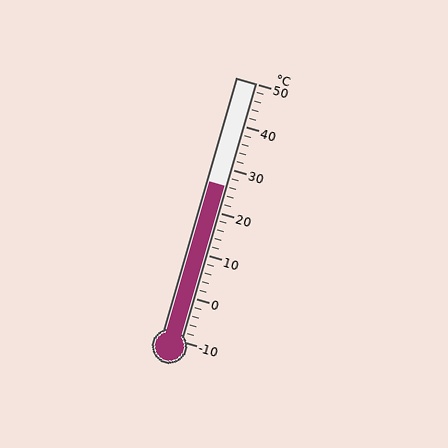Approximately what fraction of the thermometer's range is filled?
The thermometer is filled to approximately 60% of its range.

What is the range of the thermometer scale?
The thermometer scale ranges from -10°C to 50°C.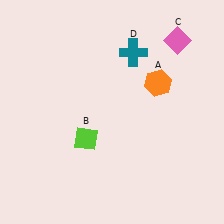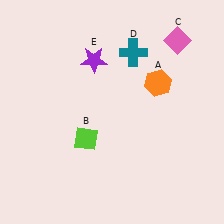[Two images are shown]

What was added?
A purple star (E) was added in Image 2.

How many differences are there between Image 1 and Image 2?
There is 1 difference between the two images.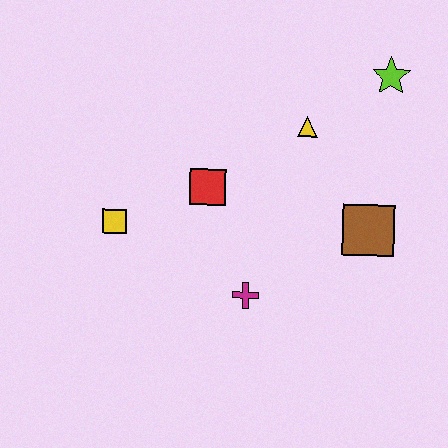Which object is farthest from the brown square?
The yellow square is farthest from the brown square.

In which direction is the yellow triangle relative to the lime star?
The yellow triangle is to the left of the lime star.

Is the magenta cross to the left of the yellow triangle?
Yes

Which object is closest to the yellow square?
The red square is closest to the yellow square.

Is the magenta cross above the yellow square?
No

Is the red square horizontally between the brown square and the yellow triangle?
No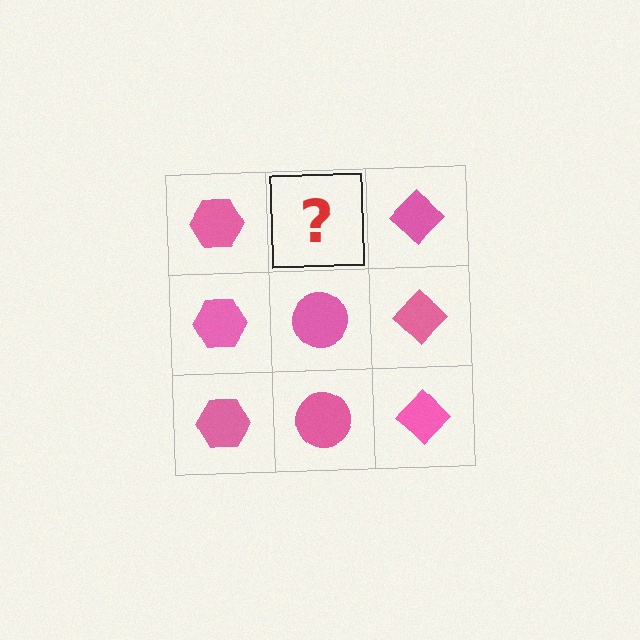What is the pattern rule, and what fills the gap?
The rule is that each column has a consistent shape. The gap should be filled with a pink circle.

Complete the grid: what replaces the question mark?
The question mark should be replaced with a pink circle.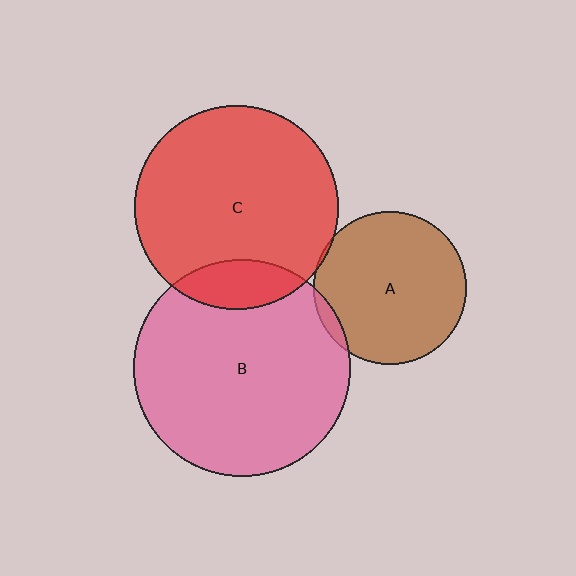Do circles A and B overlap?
Yes.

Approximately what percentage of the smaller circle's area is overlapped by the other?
Approximately 5%.